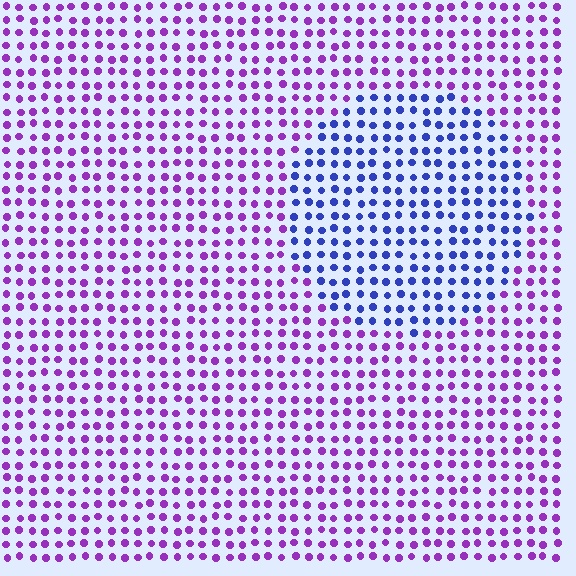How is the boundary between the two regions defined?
The boundary is defined purely by a slight shift in hue (about 52 degrees). Spacing, size, and orientation are identical on both sides.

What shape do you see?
I see a circle.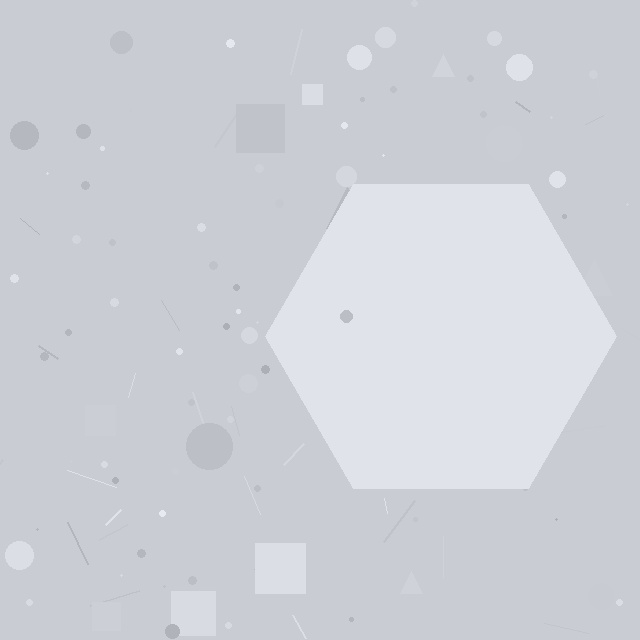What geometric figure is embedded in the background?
A hexagon is embedded in the background.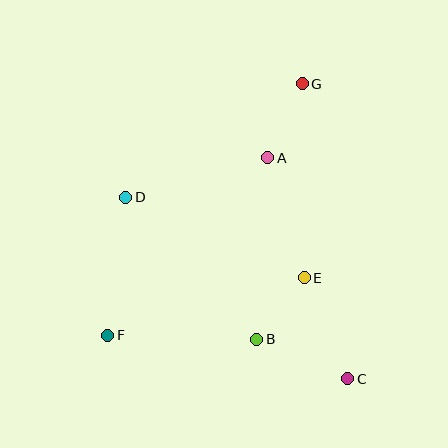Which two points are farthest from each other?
Points F and G are farthest from each other.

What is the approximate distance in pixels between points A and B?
The distance between A and B is approximately 182 pixels.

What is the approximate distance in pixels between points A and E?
The distance between A and E is approximately 126 pixels.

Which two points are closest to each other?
Points B and E are closest to each other.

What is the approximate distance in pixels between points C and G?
The distance between C and G is approximately 299 pixels.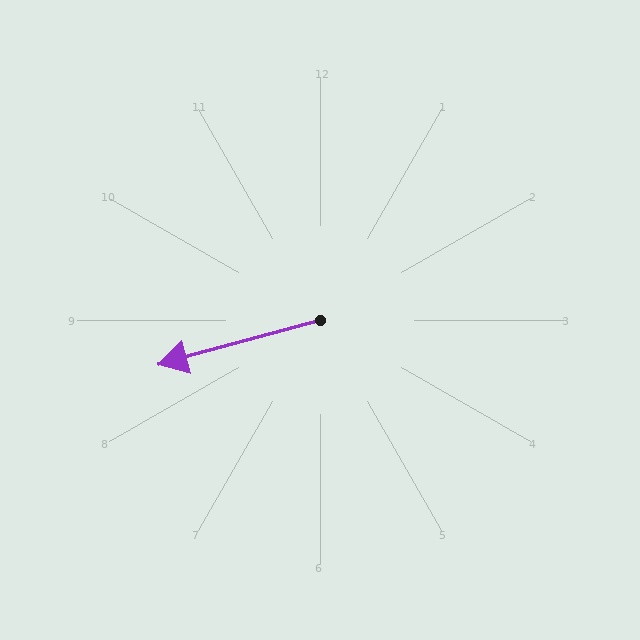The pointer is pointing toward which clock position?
Roughly 8 o'clock.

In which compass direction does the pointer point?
West.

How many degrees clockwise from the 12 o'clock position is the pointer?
Approximately 255 degrees.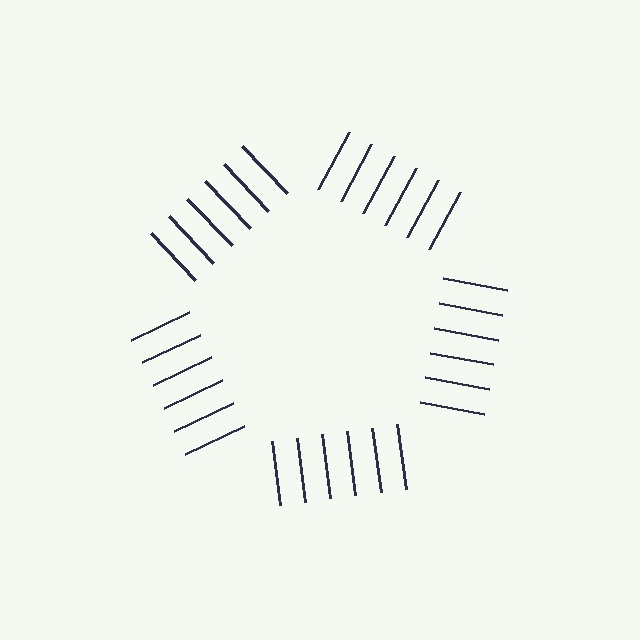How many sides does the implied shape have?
5 sides — the line-ends trace a pentagon.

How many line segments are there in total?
30 — 6 along each of the 5 edges.